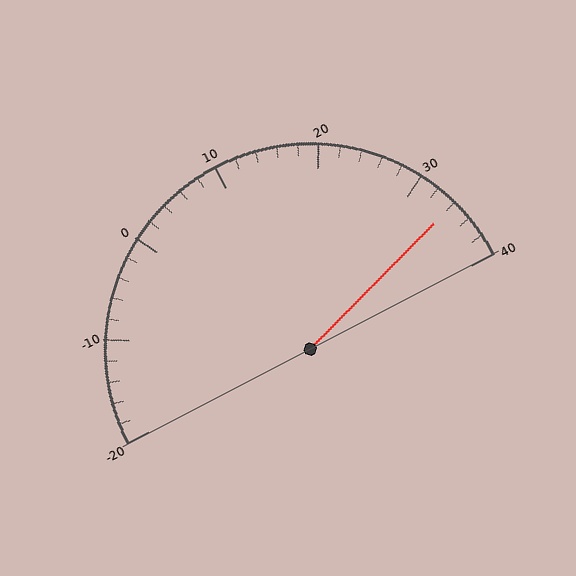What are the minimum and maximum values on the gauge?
The gauge ranges from -20 to 40.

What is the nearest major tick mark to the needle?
The nearest major tick mark is 30.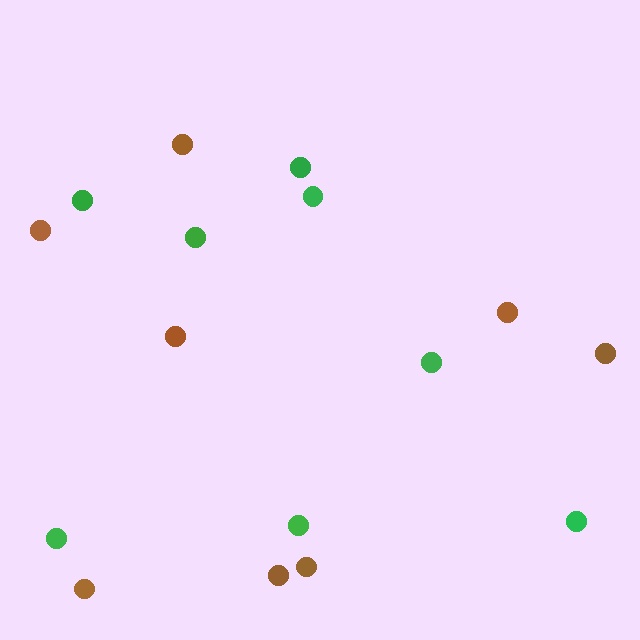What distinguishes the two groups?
There are 2 groups: one group of brown circles (8) and one group of green circles (8).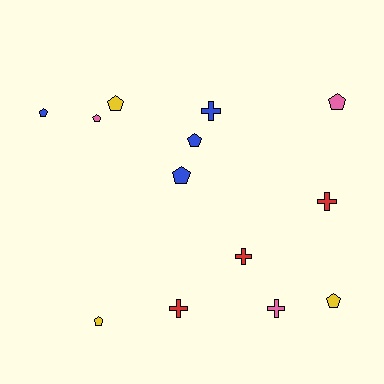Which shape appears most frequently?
Pentagon, with 8 objects.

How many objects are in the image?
There are 13 objects.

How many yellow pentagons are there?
There are 3 yellow pentagons.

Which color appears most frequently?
Blue, with 4 objects.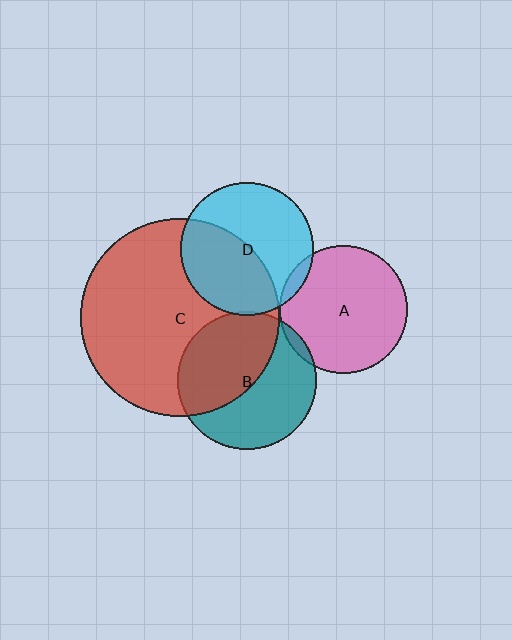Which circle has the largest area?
Circle C (red).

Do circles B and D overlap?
Yes.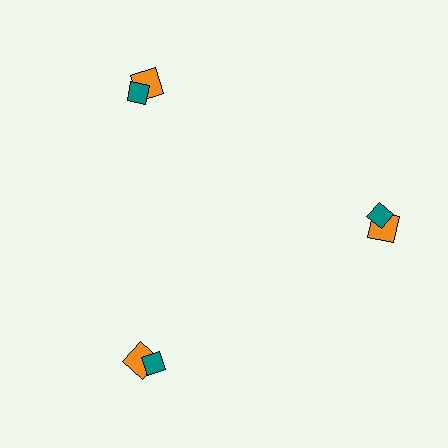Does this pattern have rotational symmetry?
Yes, this pattern has 3-fold rotational symmetry. It looks the same after rotating 120 degrees around the center.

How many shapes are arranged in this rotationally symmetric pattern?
There are 6 shapes, arranged in 3 groups of 2.